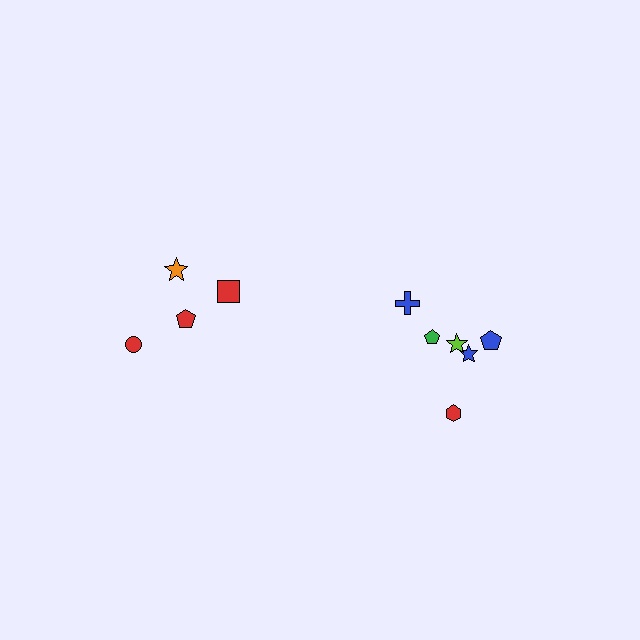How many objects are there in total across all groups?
There are 10 objects.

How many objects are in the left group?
There are 4 objects.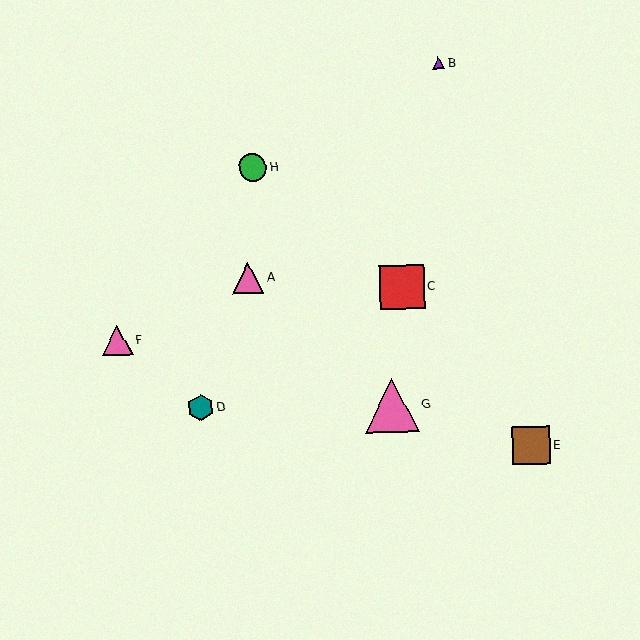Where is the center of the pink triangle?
The center of the pink triangle is at (392, 405).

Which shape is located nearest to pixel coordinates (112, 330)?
The pink triangle (labeled F) at (117, 340) is nearest to that location.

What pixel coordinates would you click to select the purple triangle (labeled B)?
Click at (438, 63) to select the purple triangle B.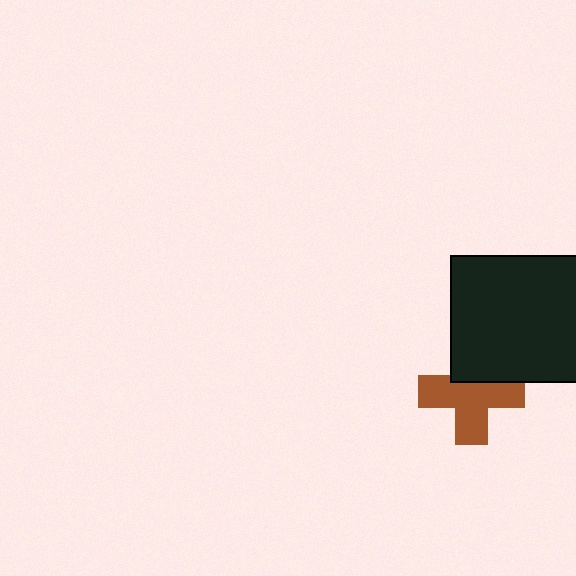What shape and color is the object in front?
The object in front is a black square.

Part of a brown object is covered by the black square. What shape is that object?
It is a cross.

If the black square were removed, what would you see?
You would see the complete brown cross.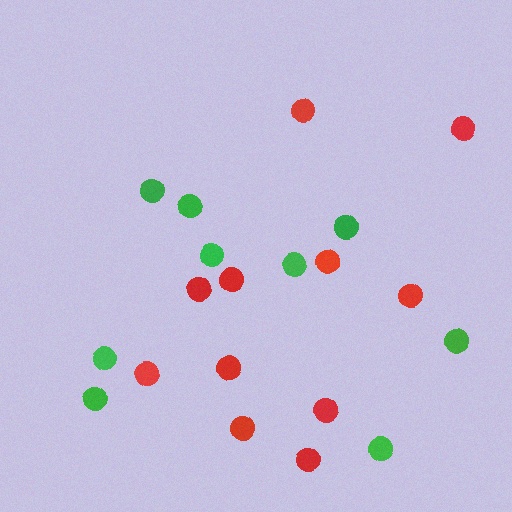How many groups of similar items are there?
There are 2 groups: one group of red circles (11) and one group of green circles (9).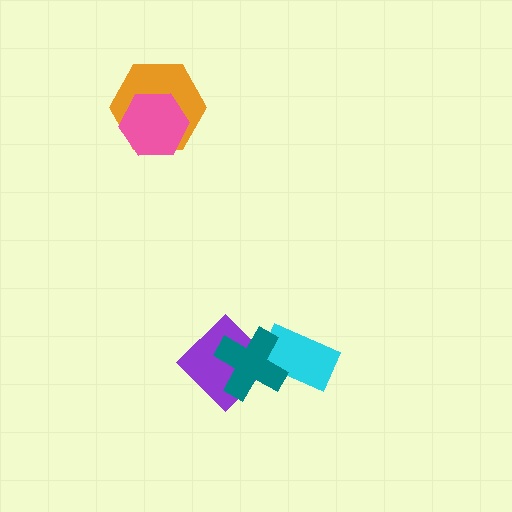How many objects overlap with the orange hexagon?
1 object overlaps with the orange hexagon.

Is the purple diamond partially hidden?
Yes, it is partially covered by another shape.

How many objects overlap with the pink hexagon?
1 object overlaps with the pink hexagon.